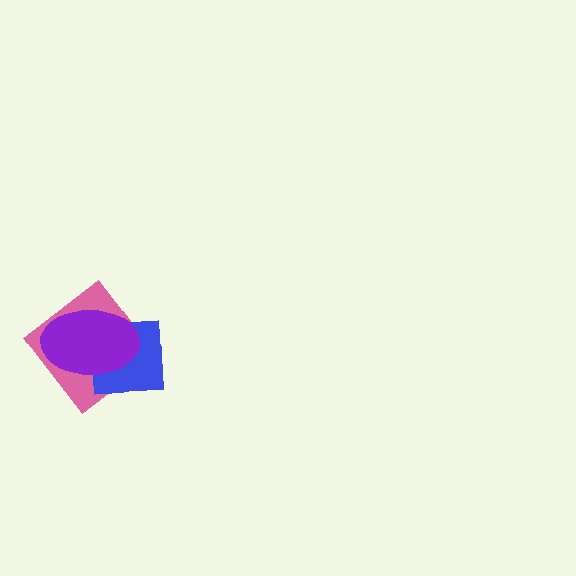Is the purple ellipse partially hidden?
No, no other shape covers it.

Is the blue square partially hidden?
Yes, it is partially covered by another shape.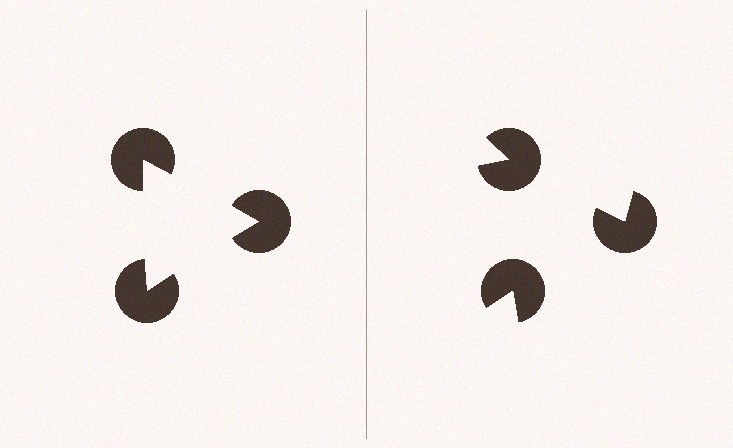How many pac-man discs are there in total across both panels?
6 — 3 on each side.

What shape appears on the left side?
An illusory triangle.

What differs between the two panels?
The pac-man discs are positioned identically on both sides; only the wedge orientations differ. On the left they align to a triangle; on the right they are misaligned.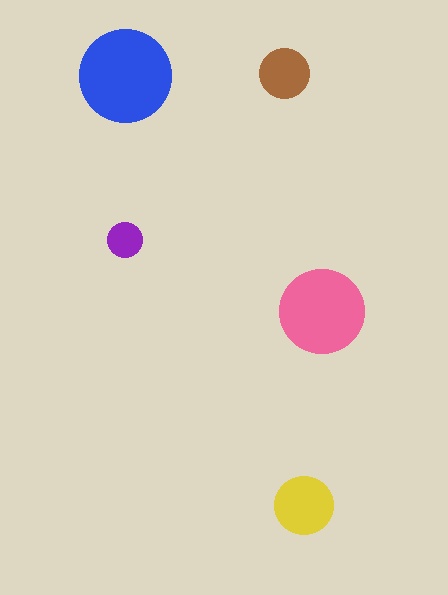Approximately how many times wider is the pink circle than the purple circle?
About 2.5 times wider.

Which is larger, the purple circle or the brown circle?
The brown one.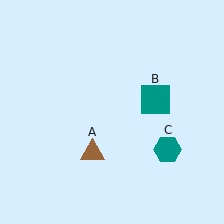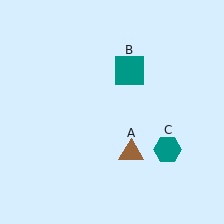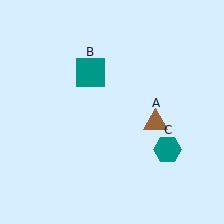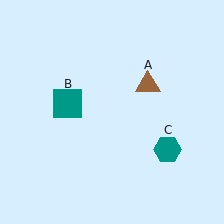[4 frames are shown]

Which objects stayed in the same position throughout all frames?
Teal hexagon (object C) remained stationary.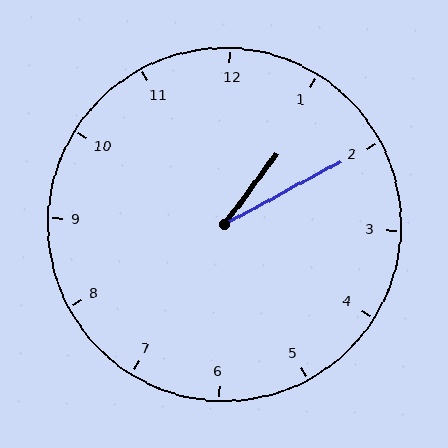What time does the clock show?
1:10.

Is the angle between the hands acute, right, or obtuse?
It is acute.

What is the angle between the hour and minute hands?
Approximately 25 degrees.